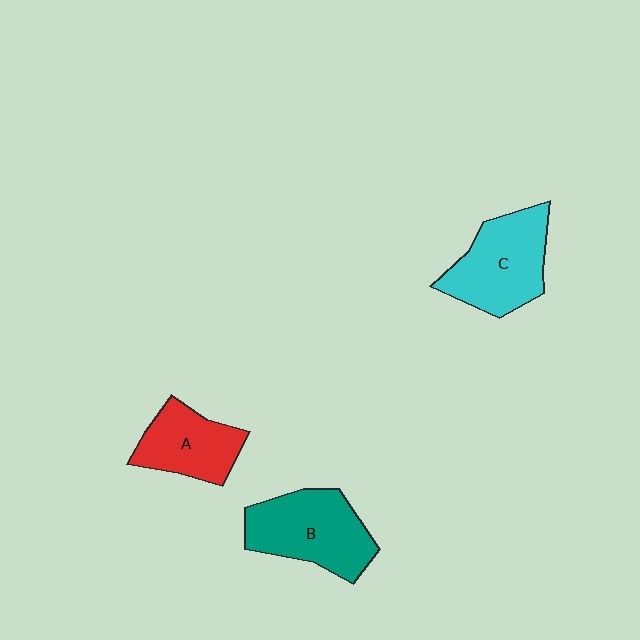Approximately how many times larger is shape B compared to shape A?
Approximately 1.4 times.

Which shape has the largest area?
Shape B (teal).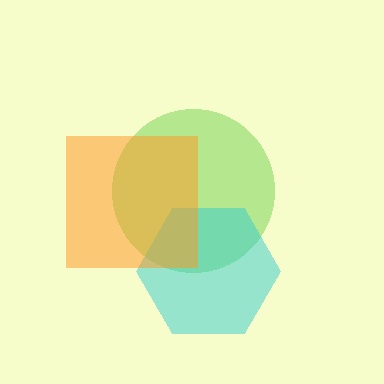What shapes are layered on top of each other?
The layered shapes are: a lime circle, a cyan hexagon, an orange square.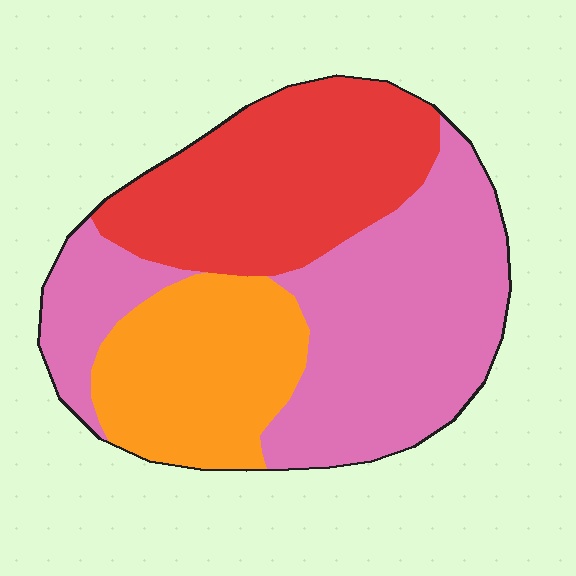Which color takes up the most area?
Pink, at roughly 45%.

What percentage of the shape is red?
Red covers around 30% of the shape.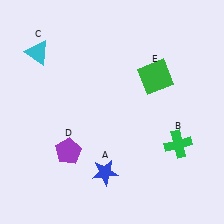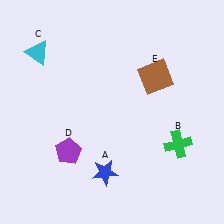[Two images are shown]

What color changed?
The square (E) changed from green in Image 1 to brown in Image 2.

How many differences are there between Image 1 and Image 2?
There is 1 difference between the two images.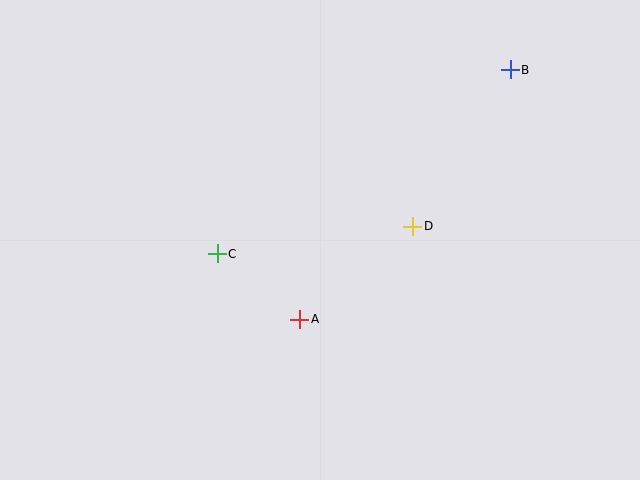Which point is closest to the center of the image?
Point A at (300, 319) is closest to the center.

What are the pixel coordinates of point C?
Point C is at (217, 254).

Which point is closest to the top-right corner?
Point B is closest to the top-right corner.